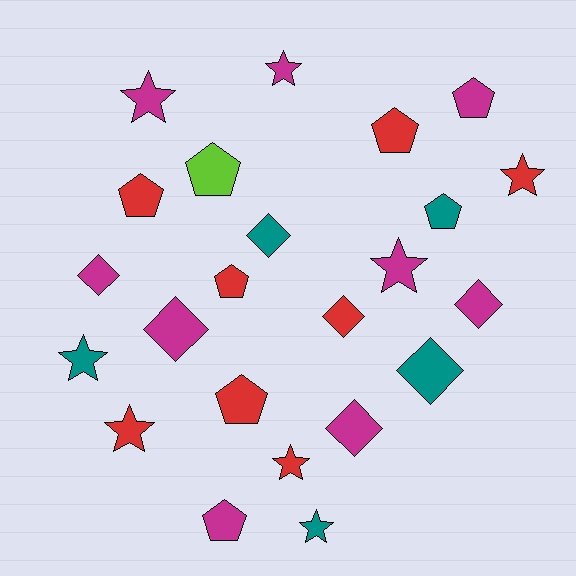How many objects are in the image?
There are 23 objects.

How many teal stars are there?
There are 2 teal stars.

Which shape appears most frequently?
Star, with 8 objects.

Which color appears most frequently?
Magenta, with 9 objects.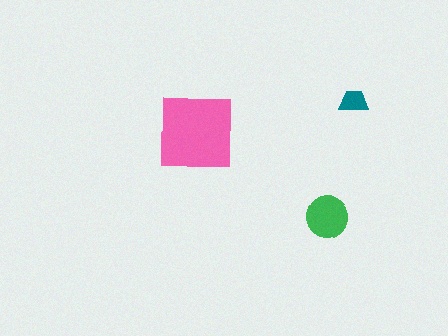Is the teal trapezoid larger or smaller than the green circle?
Smaller.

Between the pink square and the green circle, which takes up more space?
The pink square.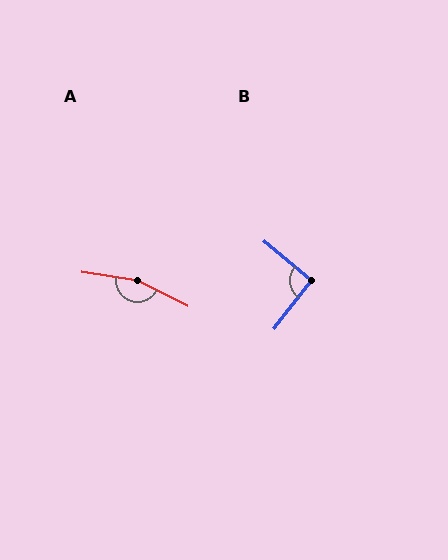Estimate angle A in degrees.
Approximately 161 degrees.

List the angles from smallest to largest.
B (92°), A (161°).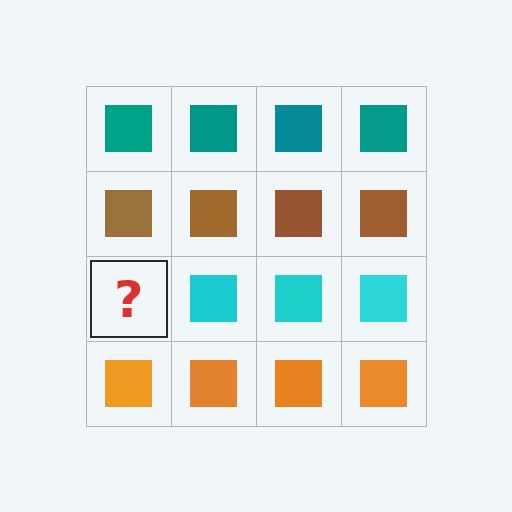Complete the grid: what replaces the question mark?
The question mark should be replaced with a cyan square.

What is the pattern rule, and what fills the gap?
The rule is that each row has a consistent color. The gap should be filled with a cyan square.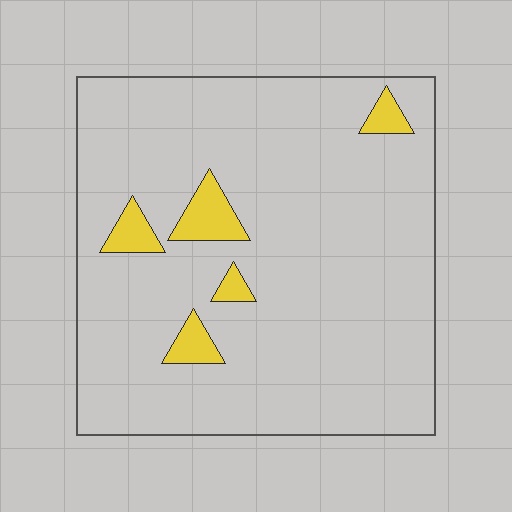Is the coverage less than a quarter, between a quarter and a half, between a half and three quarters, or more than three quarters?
Less than a quarter.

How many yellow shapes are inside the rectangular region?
5.